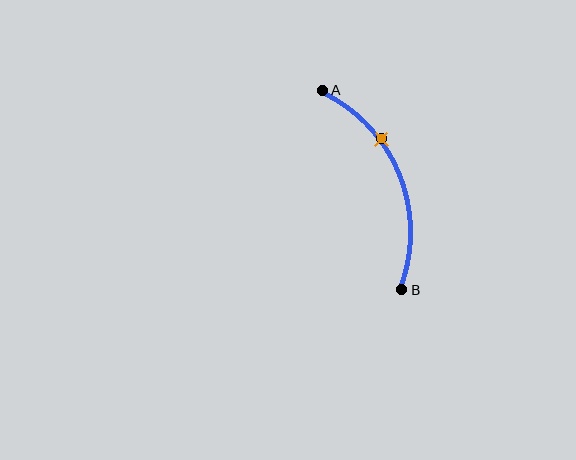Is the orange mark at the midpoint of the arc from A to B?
No. The orange mark lies on the arc but is closer to endpoint A. The arc midpoint would be at the point on the curve equidistant along the arc from both A and B.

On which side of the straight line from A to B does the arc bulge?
The arc bulges to the right of the straight line connecting A and B.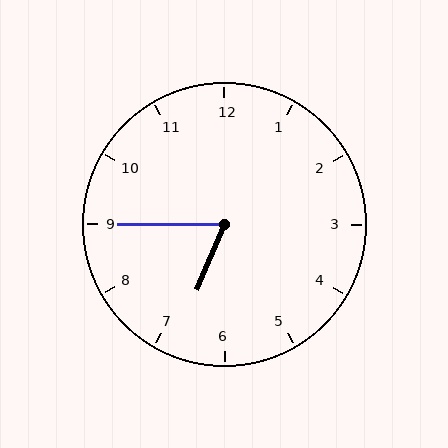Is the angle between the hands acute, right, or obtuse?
It is acute.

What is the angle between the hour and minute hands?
Approximately 68 degrees.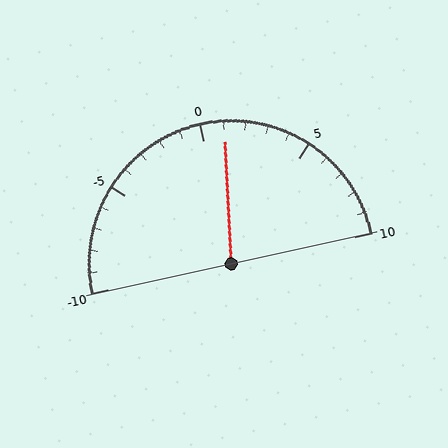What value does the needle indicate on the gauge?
The needle indicates approximately 1.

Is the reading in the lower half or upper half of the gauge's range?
The reading is in the upper half of the range (-10 to 10).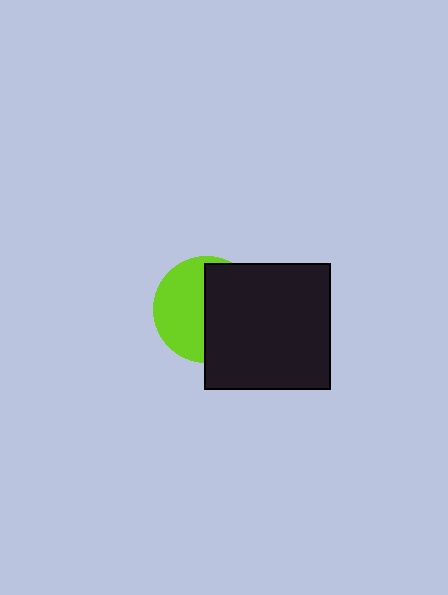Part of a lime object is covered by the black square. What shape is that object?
It is a circle.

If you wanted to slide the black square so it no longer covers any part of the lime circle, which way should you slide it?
Slide it right — that is the most direct way to separate the two shapes.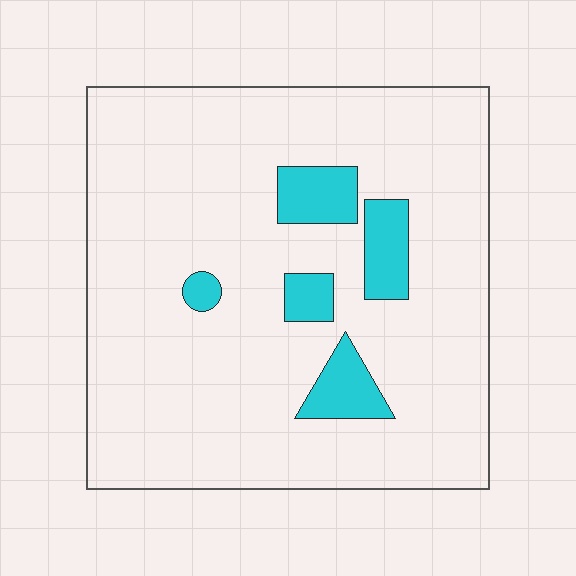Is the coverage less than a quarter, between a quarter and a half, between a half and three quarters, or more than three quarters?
Less than a quarter.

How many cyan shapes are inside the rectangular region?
5.